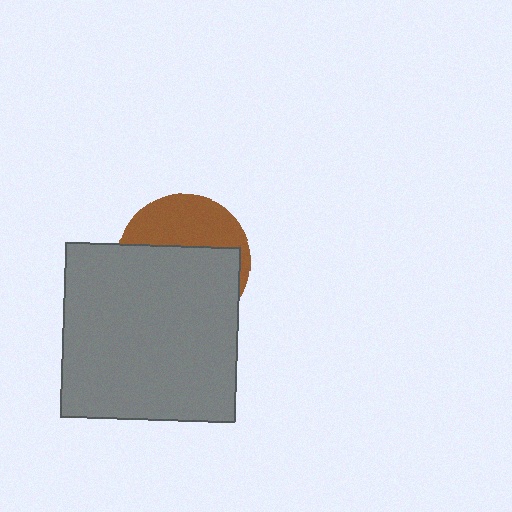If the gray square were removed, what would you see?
You would see the complete brown circle.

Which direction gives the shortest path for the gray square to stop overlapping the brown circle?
Moving down gives the shortest separation.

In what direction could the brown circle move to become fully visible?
The brown circle could move up. That would shift it out from behind the gray square entirely.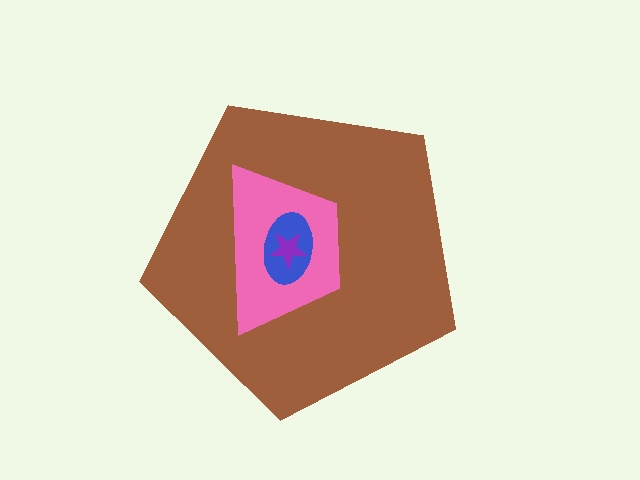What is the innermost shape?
The purple star.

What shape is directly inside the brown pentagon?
The pink trapezoid.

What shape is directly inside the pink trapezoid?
The blue ellipse.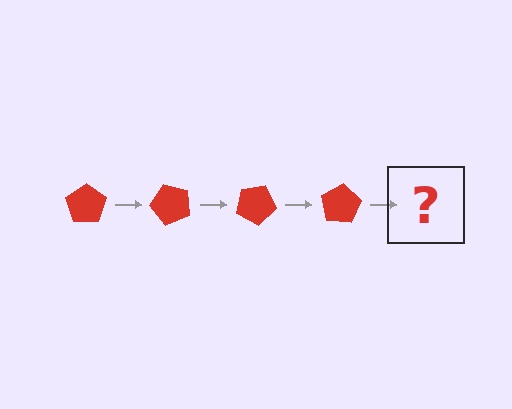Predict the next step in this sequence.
The next step is a red pentagon rotated 200 degrees.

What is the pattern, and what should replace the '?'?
The pattern is that the pentagon rotates 50 degrees each step. The '?' should be a red pentagon rotated 200 degrees.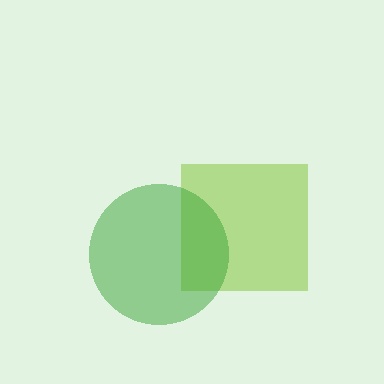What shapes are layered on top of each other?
The layered shapes are: a lime square, a green circle.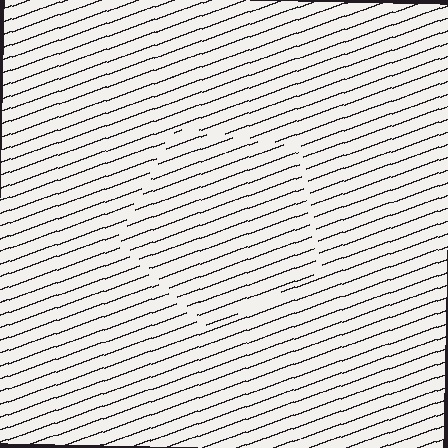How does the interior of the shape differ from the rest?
The interior of the shape contains the same grating, shifted by half a period — the contour is defined by the phase discontinuity where line-ends from the inner and outer gratings abut.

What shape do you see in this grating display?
An illusory pentagon. The interior of the shape contains the same grating, shifted by half a period — the contour is defined by the phase discontinuity where line-ends from the inner and outer gratings abut.